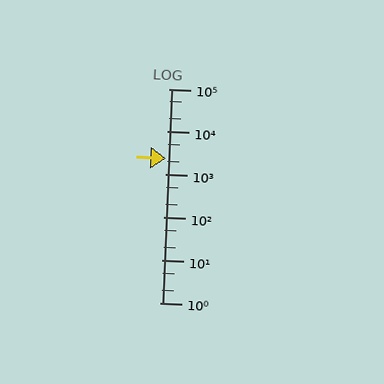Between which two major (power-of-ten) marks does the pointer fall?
The pointer is between 1000 and 10000.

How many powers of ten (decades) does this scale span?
The scale spans 5 decades, from 1 to 100000.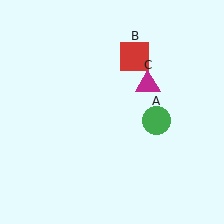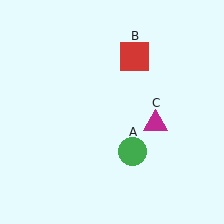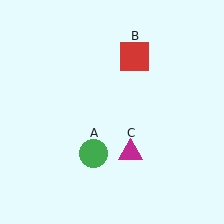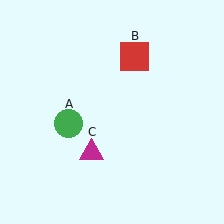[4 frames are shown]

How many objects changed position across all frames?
2 objects changed position: green circle (object A), magenta triangle (object C).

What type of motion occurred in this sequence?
The green circle (object A), magenta triangle (object C) rotated clockwise around the center of the scene.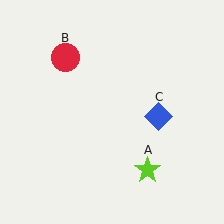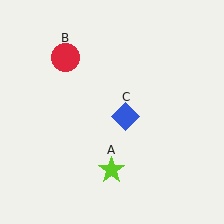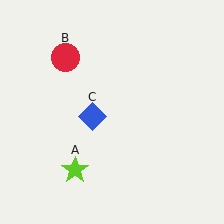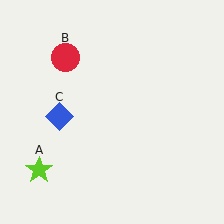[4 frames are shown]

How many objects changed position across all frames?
2 objects changed position: lime star (object A), blue diamond (object C).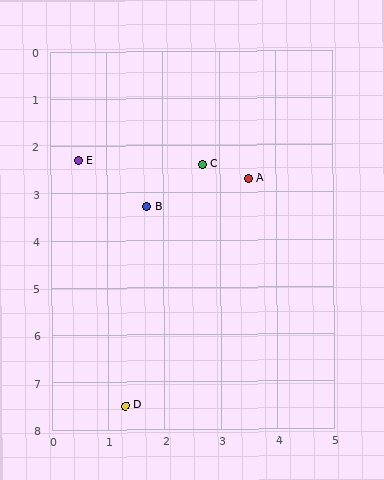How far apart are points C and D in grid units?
Points C and D are about 5.3 grid units apart.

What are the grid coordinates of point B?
Point B is at approximately (1.7, 3.3).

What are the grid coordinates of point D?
Point D is at approximately (1.3, 7.5).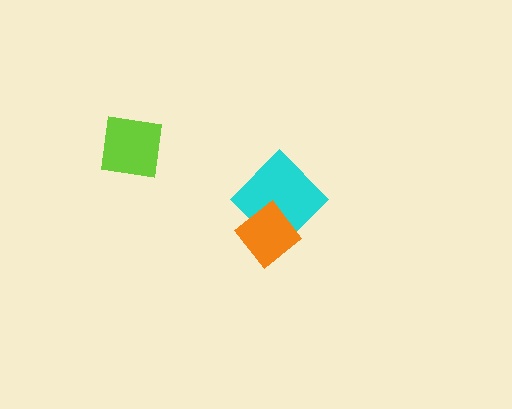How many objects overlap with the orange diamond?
1 object overlaps with the orange diamond.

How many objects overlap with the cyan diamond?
1 object overlaps with the cyan diamond.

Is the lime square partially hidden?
No, no other shape covers it.